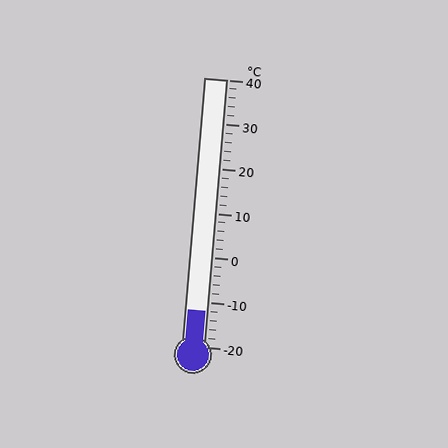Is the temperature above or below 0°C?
The temperature is below 0°C.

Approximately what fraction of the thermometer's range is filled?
The thermometer is filled to approximately 15% of its range.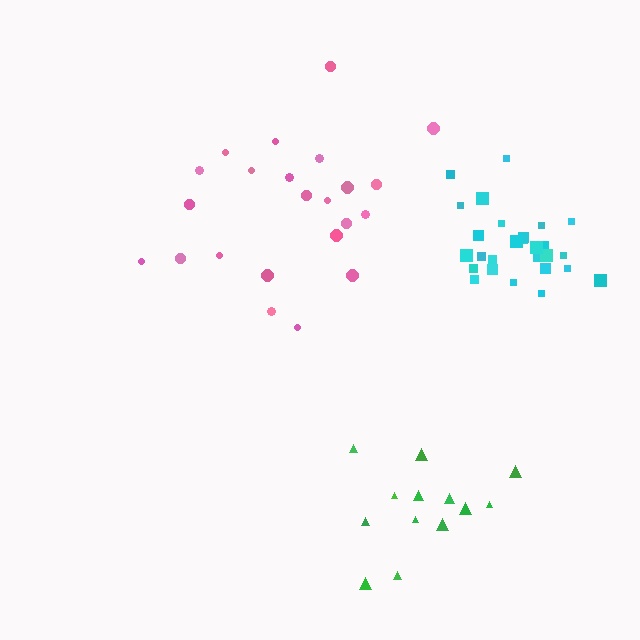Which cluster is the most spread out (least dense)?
Green.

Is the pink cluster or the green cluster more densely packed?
Pink.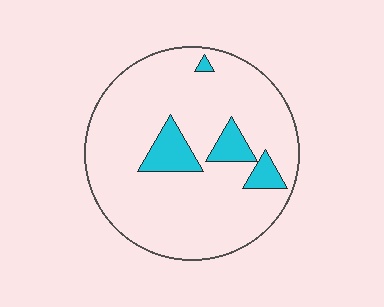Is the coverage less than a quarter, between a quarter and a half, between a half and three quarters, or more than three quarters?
Less than a quarter.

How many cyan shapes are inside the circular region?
4.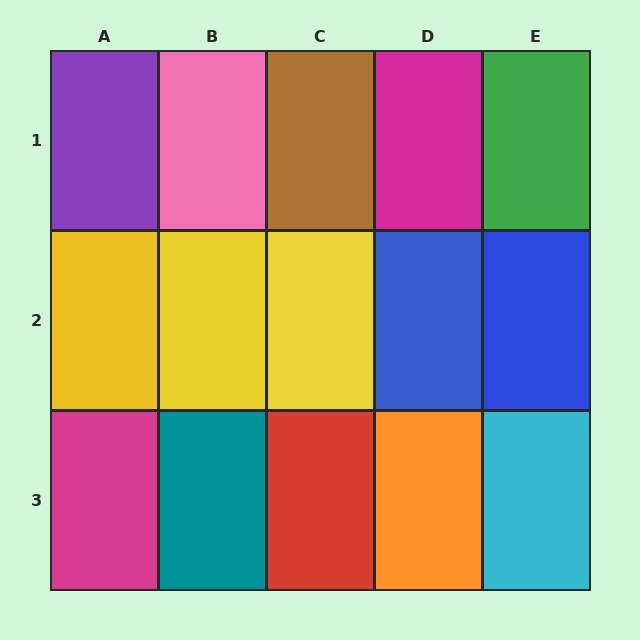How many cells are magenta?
2 cells are magenta.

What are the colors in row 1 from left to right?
Purple, pink, brown, magenta, green.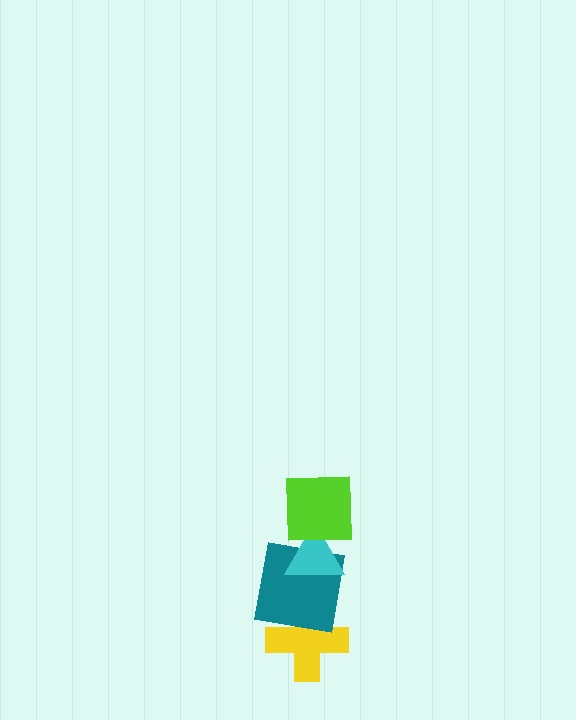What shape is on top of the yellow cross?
The teal square is on top of the yellow cross.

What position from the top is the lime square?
The lime square is 1st from the top.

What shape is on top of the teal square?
The cyan triangle is on top of the teal square.